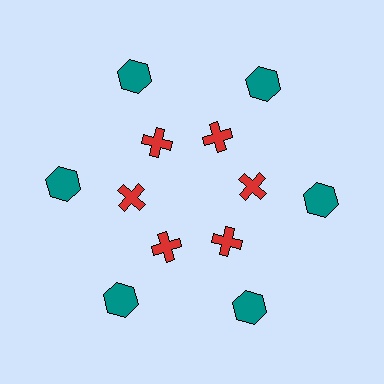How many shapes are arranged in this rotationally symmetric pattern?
There are 12 shapes, arranged in 6 groups of 2.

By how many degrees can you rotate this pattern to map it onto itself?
The pattern maps onto itself every 60 degrees of rotation.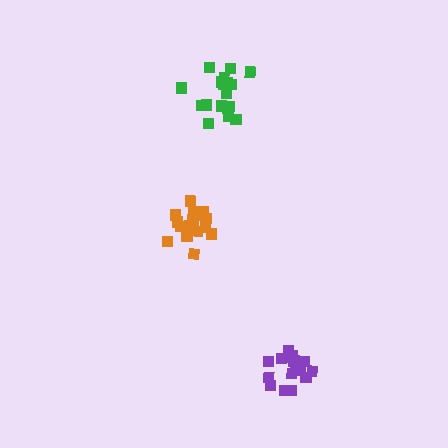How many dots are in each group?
Group 1: 18 dots, Group 2: 18 dots, Group 3: 17 dots (53 total).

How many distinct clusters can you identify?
There are 3 distinct clusters.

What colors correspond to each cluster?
The clusters are colored: orange, green, purple.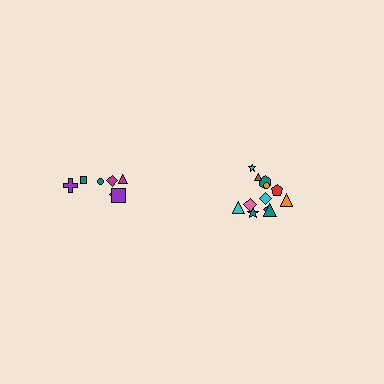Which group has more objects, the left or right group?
The right group.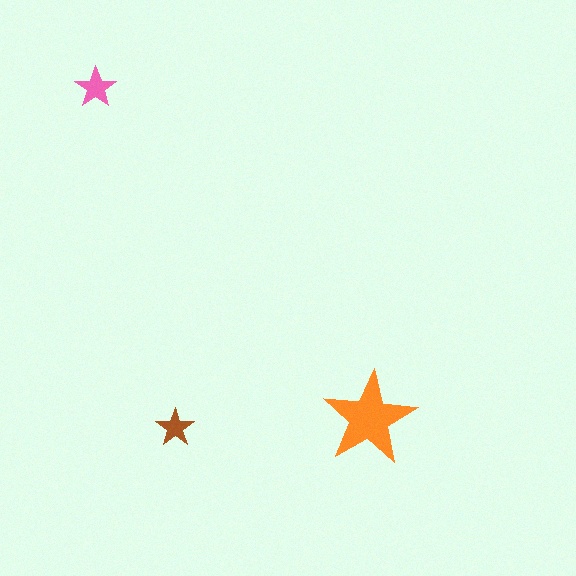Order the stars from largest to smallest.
the orange one, the pink one, the brown one.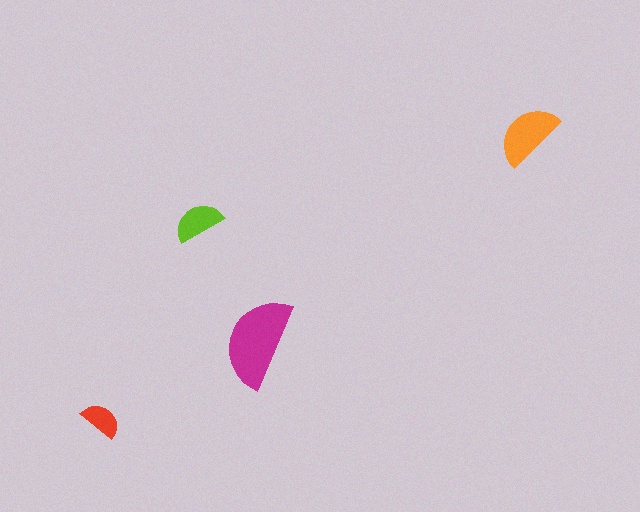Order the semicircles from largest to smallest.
the magenta one, the orange one, the lime one, the red one.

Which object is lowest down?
The red semicircle is bottommost.